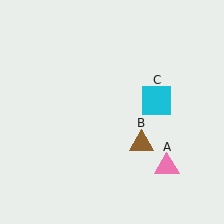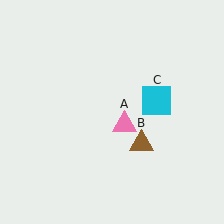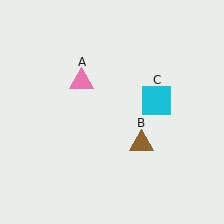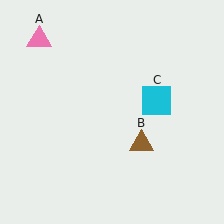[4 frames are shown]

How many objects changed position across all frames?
1 object changed position: pink triangle (object A).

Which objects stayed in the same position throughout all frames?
Brown triangle (object B) and cyan square (object C) remained stationary.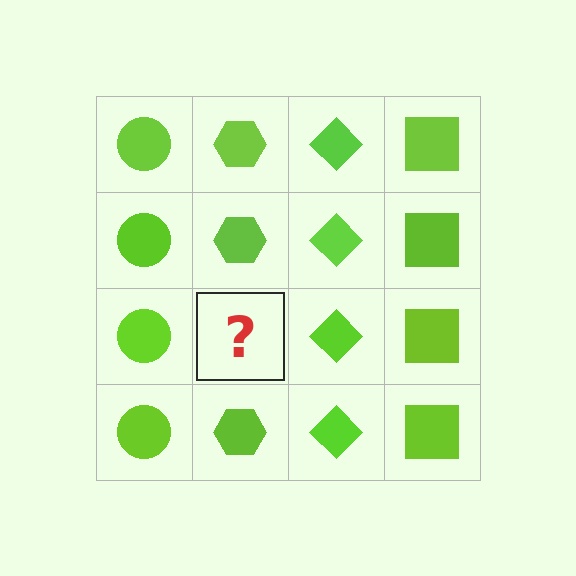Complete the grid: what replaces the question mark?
The question mark should be replaced with a lime hexagon.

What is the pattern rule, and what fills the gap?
The rule is that each column has a consistent shape. The gap should be filled with a lime hexagon.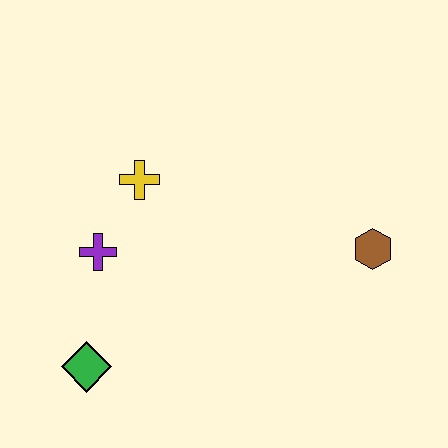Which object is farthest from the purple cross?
The brown hexagon is farthest from the purple cross.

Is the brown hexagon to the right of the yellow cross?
Yes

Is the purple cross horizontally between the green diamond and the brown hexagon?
Yes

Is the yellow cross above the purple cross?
Yes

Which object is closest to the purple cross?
The yellow cross is closest to the purple cross.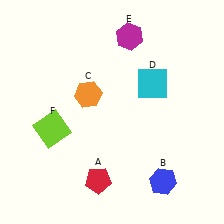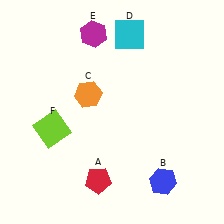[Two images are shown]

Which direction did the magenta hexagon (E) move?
The magenta hexagon (E) moved left.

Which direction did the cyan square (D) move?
The cyan square (D) moved up.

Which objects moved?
The objects that moved are: the cyan square (D), the magenta hexagon (E).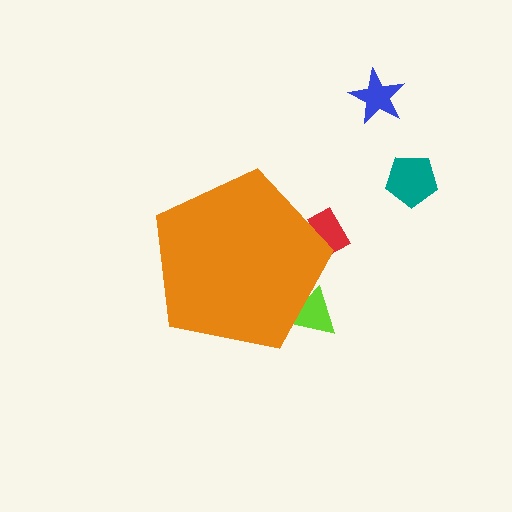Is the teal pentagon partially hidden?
No, the teal pentagon is fully visible.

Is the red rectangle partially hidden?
Yes, the red rectangle is partially hidden behind the orange pentagon.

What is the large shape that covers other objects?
An orange pentagon.